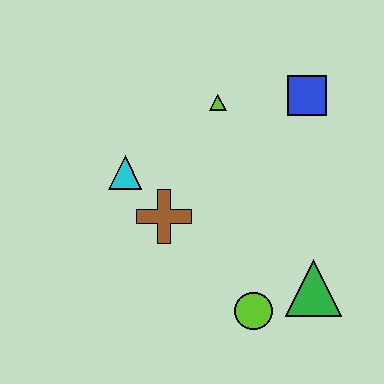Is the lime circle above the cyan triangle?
No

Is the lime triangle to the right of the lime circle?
No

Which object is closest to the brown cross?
The cyan triangle is closest to the brown cross.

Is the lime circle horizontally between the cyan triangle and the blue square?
Yes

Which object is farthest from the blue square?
The lime circle is farthest from the blue square.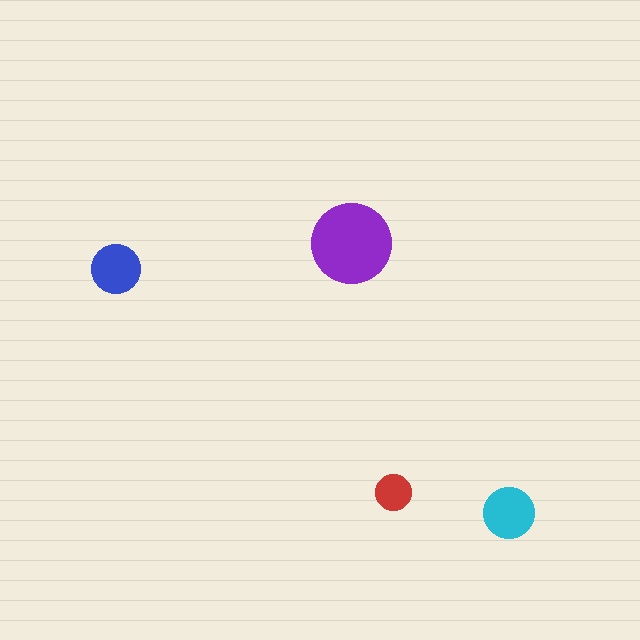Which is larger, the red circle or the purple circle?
The purple one.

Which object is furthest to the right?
The cyan circle is rightmost.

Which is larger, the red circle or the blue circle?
The blue one.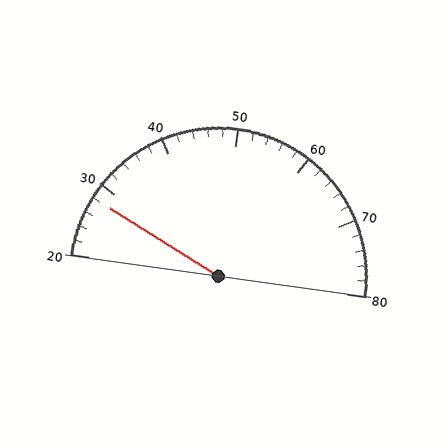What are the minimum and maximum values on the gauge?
The gauge ranges from 20 to 80.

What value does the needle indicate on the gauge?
The needle indicates approximately 28.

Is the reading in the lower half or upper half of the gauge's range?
The reading is in the lower half of the range (20 to 80).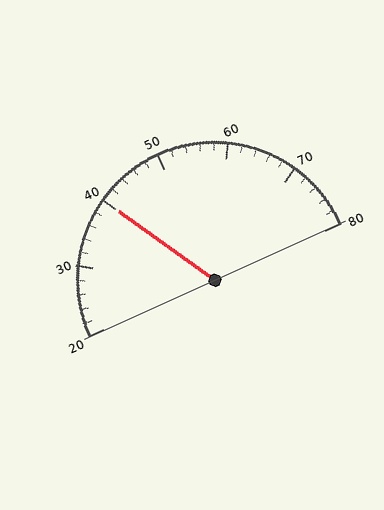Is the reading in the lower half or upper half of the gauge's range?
The reading is in the lower half of the range (20 to 80).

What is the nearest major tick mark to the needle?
The nearest major tick mark is 40.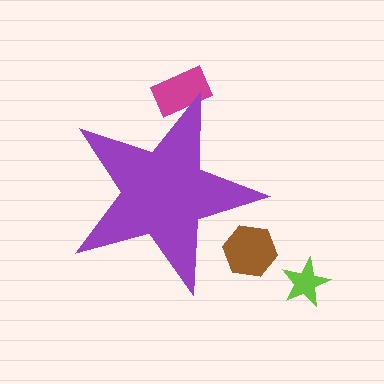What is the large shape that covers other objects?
A purple star.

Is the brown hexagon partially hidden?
Yes, the brown hexagon is partially hidden behind the purple star.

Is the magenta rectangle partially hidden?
Yes, the magenta rectangle is partially hidden behind the purple star.